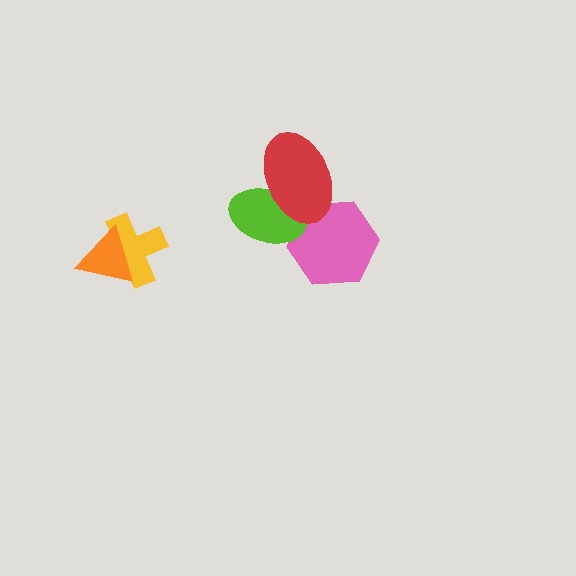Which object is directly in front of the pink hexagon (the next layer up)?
The lime ellipse is directly in front of the pink hexagon.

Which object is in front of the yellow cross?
The orange triangle is in front of the yellow cross.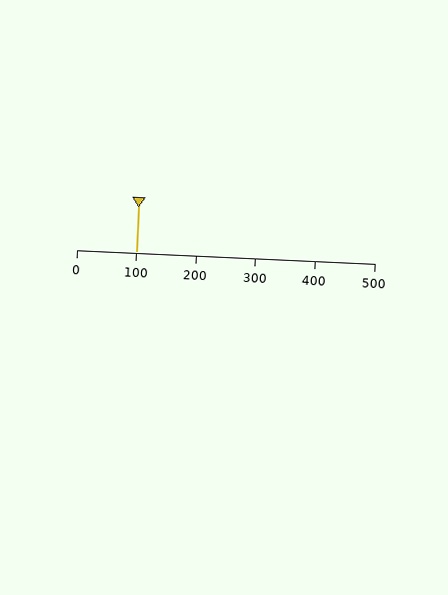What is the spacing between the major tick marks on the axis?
The major ticks are spaced 100 apart.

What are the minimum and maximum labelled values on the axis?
The axis runs from 0 to 500.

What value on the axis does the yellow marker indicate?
The marker indicates approximately 100.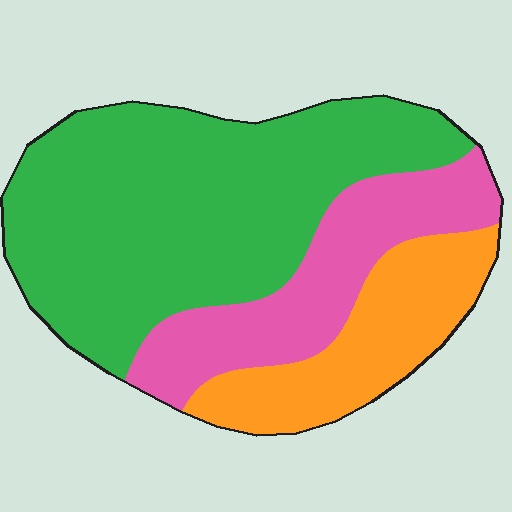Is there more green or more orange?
Green.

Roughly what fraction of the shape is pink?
Pink covers 23% of the shape.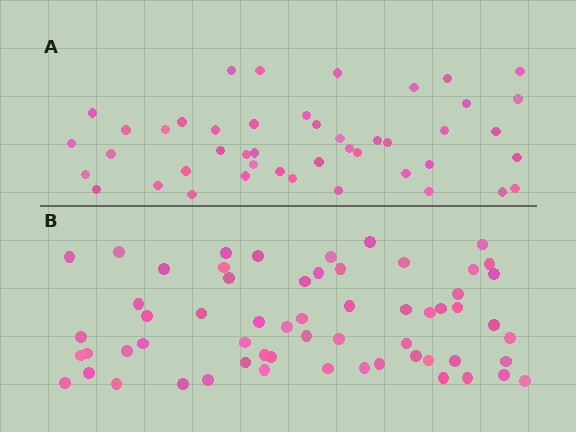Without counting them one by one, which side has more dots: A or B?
Region B (the bottom region) has more dots.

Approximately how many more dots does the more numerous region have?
Region B has approximately 15 more dots than region A.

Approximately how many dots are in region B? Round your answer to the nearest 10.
About 60 dots.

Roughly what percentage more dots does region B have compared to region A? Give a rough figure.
About 35% more.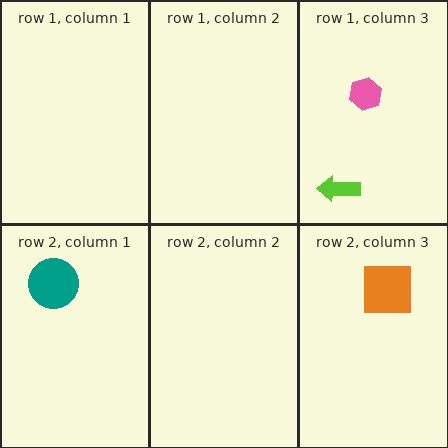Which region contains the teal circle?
The row 2, column 1 region.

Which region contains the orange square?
The row 2, column 3 region.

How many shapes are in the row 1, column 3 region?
2.